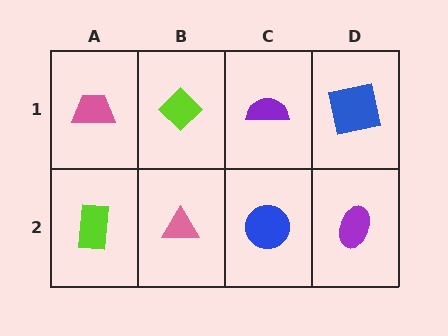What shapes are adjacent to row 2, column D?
A blue square (row 1, column D), a blue circle (row 2, column C).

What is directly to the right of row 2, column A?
A pink triangle.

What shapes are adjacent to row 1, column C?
A blue circle (row 2, column C), a lime diamond (row 1, column B), a blue square (row 1, column D).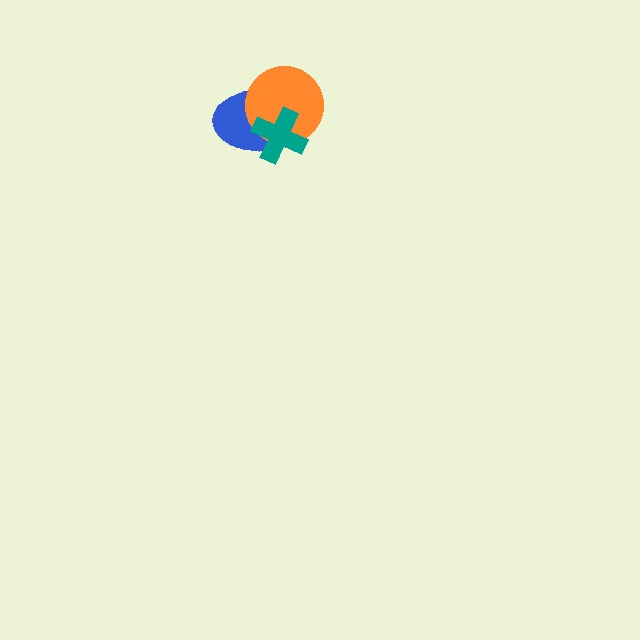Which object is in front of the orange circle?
The teal cross is in front of the orange circle.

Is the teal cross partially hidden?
No, no other shape covers it.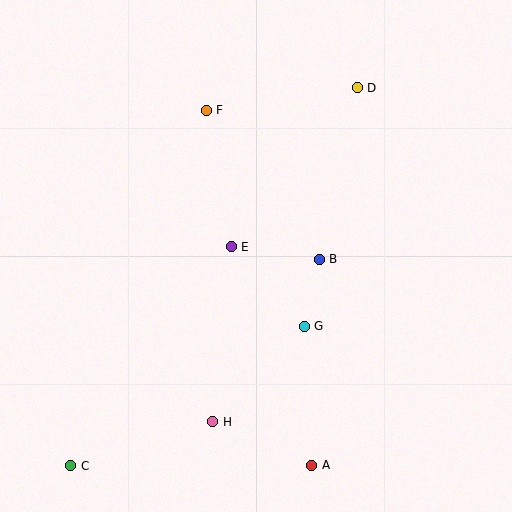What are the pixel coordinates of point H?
Point H is at (213, 422).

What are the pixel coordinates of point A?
Point A is at (312, 465).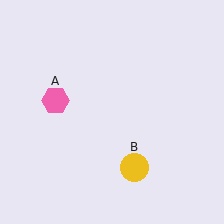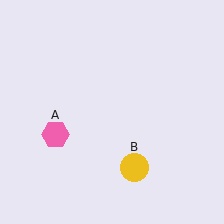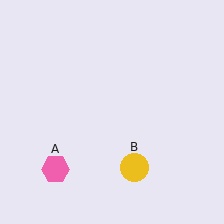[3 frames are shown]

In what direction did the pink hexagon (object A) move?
The pink hexagon (object A) moved down.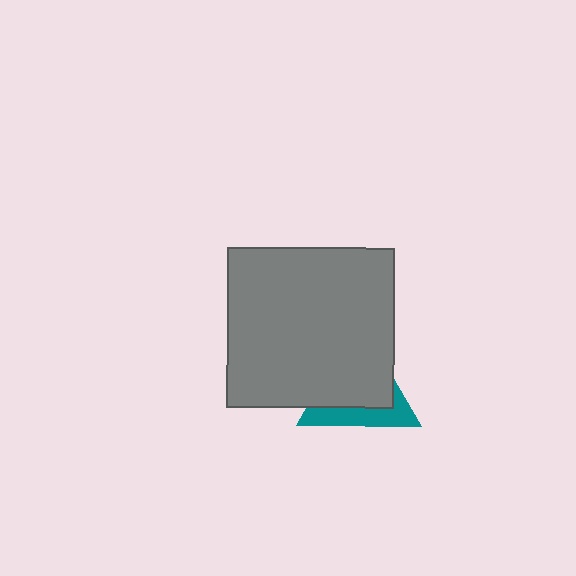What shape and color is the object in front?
The object in front is a gray rectangle.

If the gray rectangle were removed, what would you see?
You would see the complete teal triangle.